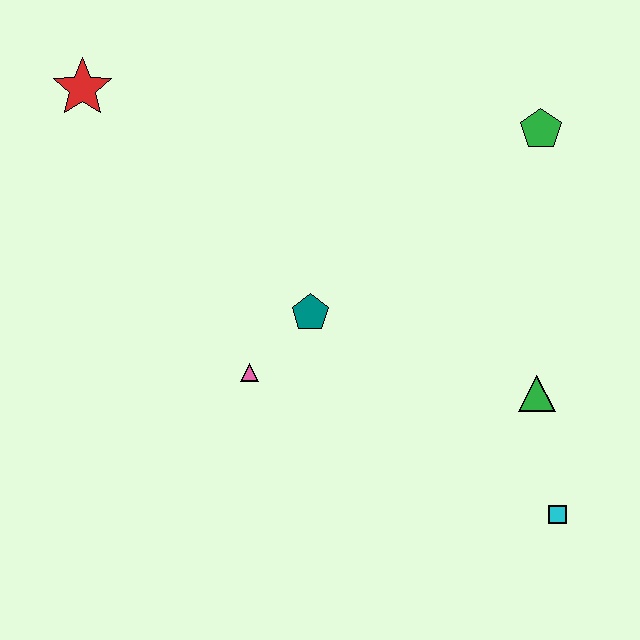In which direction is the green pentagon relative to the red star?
The green pentagon is to the right of the red star.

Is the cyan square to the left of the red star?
No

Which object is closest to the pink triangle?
The teal pentagon is closest to the pink triangle.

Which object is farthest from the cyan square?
The red star is farthest from the cyan square.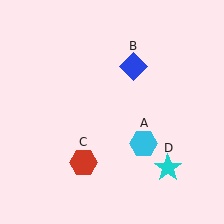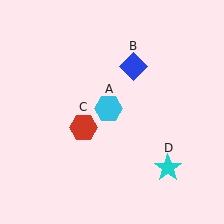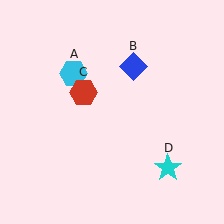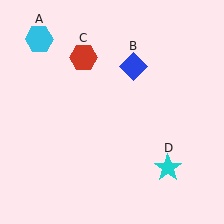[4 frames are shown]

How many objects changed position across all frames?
2 objects changed position: cyan hexagon (object A), red hexagon (object C).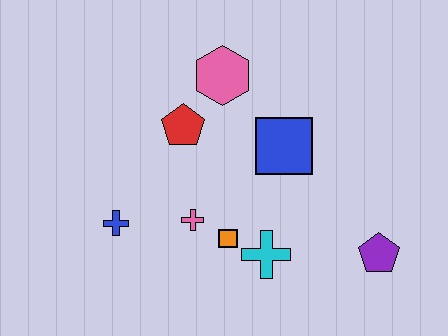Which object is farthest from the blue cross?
The purple pentagon is farthest from the blue cross.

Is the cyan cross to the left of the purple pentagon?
Yes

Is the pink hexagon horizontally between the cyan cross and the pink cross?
Yes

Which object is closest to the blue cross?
The pink cross is closest to the blue cross.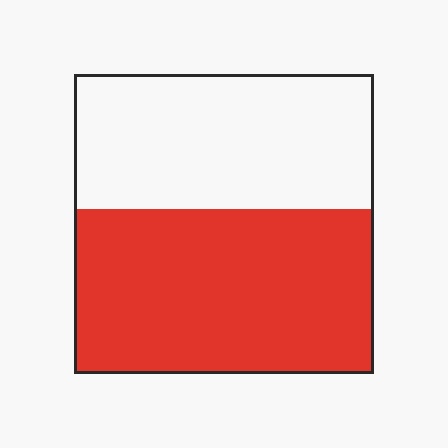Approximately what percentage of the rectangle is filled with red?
Approximately 55%.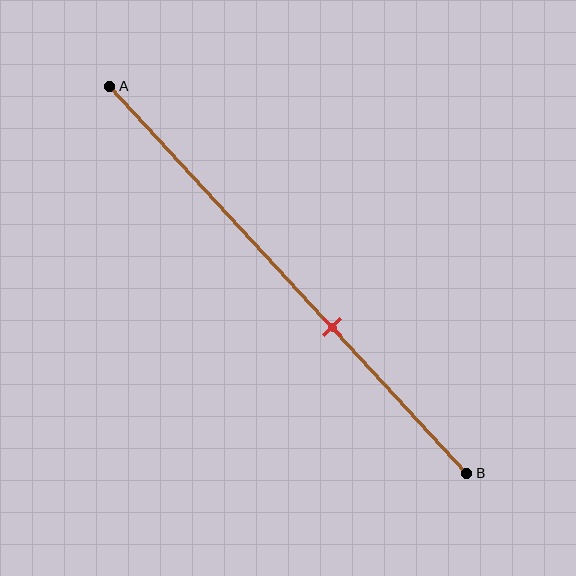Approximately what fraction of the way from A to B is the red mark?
The red mark is approximately 60% of the way from A to B.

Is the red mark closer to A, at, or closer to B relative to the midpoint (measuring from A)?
The red mark is closer to point B than the midpoint of segment AB.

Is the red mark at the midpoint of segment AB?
No, the mark is at about 60% from A, not at the 50% midpoint.